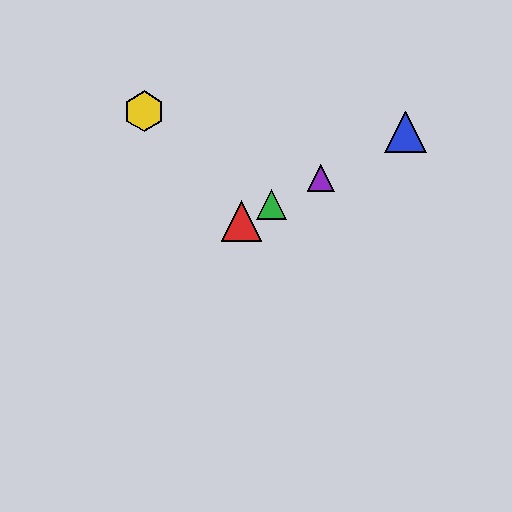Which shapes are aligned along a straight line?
The red triangle, the blue triangle, the green triangle, the purple triangle are aligned along a straight line.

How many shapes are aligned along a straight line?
4 shapes (the red triangle, the blue triangle, the green triangle, the purple triangle) are aligned along a straight line.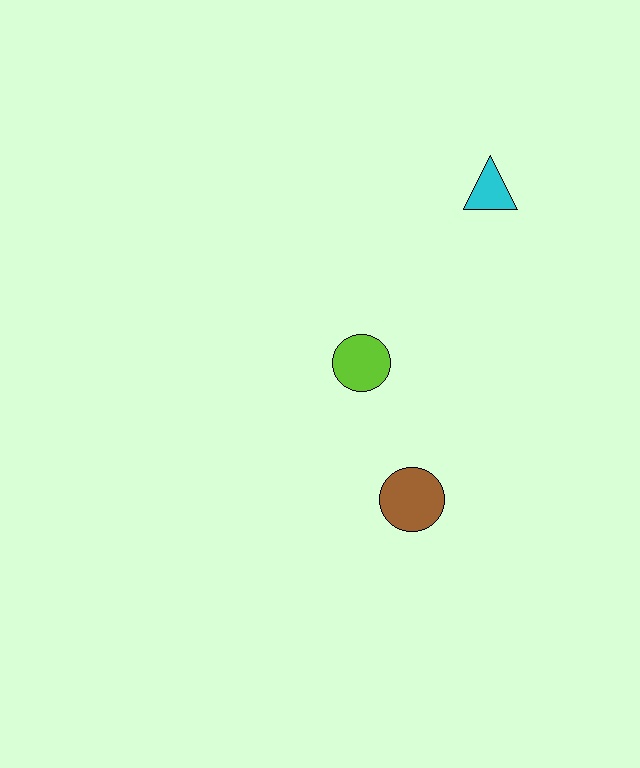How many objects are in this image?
There are 3 objects.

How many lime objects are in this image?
There is 1 lime object.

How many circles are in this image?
There are 2 circles.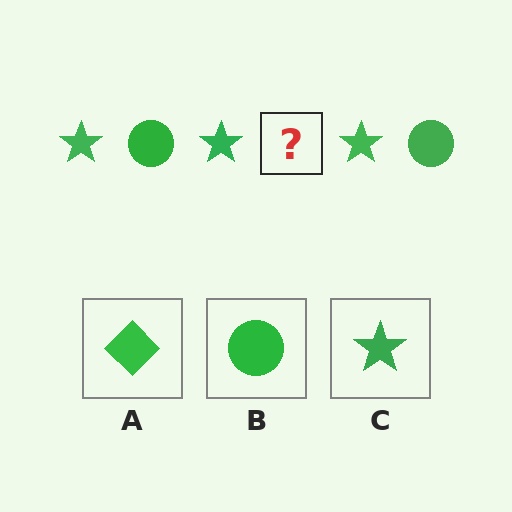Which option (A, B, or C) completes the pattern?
B.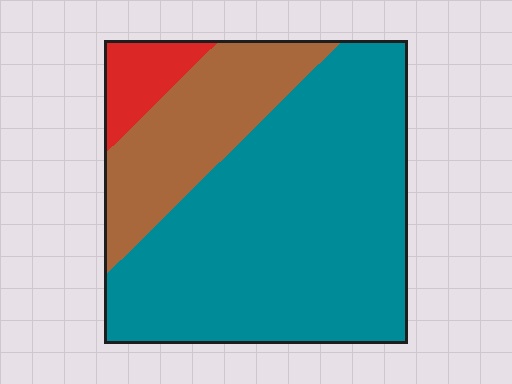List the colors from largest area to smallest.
From largest to smallest: teal, brown, red.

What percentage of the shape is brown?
Brown covers around 25% of the shape.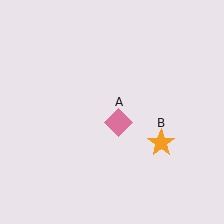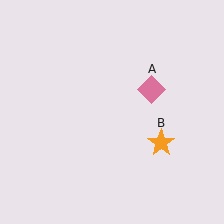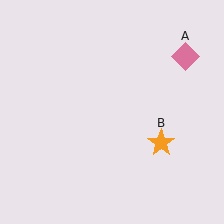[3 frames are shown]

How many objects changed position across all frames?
1 object changed position: pink diamond (object A).